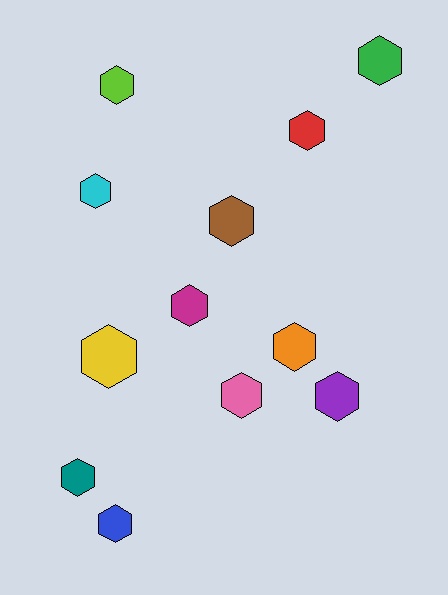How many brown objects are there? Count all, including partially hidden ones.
There is 1 brown object.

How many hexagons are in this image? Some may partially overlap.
There are 12 hexagons.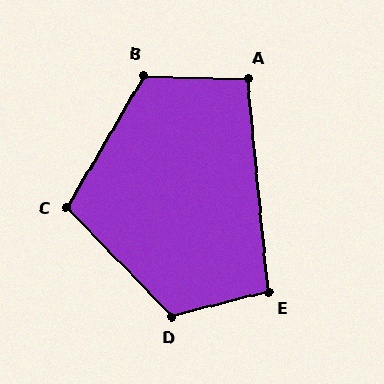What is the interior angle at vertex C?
Approximately 106 degrees (obtuse).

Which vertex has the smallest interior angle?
A, at approximately 98 degrees.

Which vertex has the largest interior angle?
D, at approximately 120 degrees.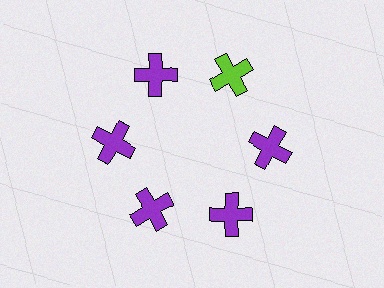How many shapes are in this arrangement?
There are 6 shapes arranged in a ring pattern.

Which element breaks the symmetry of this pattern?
The lime cross at roughly the 1 o'clock position breaks the symmetry. All other shapes are purple crosses.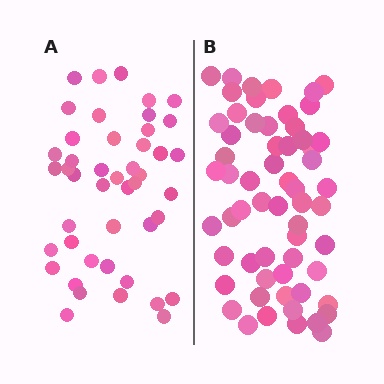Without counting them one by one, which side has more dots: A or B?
Region B (the right region) has more dots.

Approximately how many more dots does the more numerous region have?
Region B has approximately 15 more dots than region A.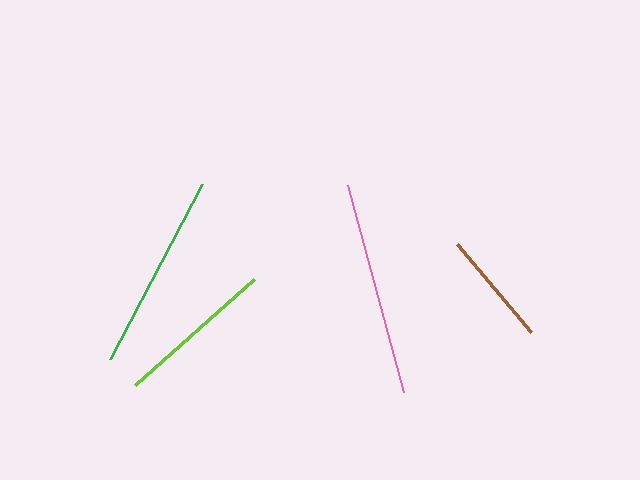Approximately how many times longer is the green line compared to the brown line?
The green line is approximately 1.7 times the length of the brown line.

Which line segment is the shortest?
The brown line is the shortest at approximately 115 pixels.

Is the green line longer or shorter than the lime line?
The green line is longer than the lime line.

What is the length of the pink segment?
The pink segment is approximately 215 pixels long.